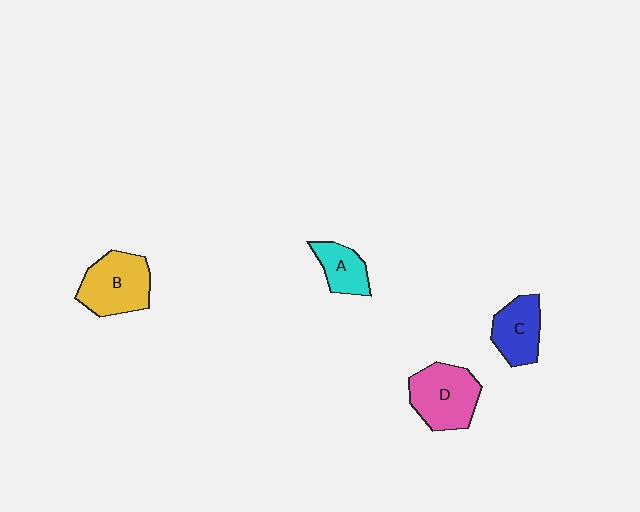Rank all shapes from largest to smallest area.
From largest to smallest: D (pink), B (yellow), C (blue), A (cyan).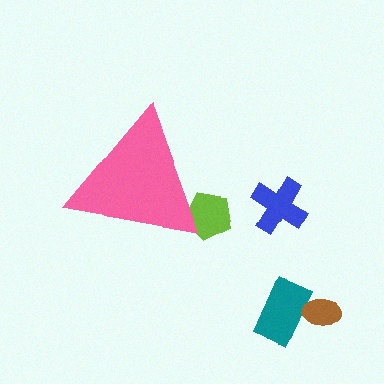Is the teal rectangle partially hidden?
No, the teal rectangle is fully visible.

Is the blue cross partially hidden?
No, the blue cross is fully visible.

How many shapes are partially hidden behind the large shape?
1 shape is partially hidden.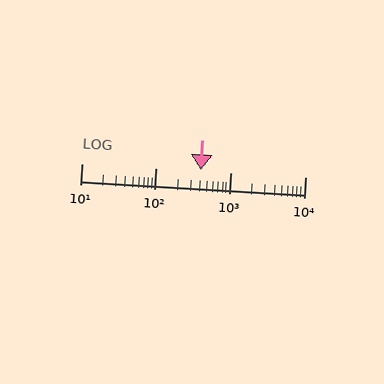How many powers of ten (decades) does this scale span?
The scale spans 3 decades, from 10 to 10000.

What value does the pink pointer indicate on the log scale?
The pointer indicates approximately 400.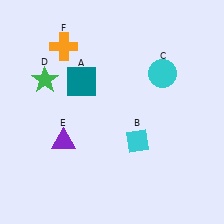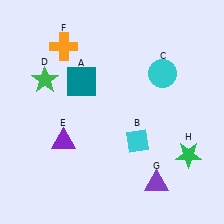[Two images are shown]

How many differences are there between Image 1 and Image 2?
There are 2 differences between the two images.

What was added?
A purple triangle (G), a green star (H) were added in Image 2.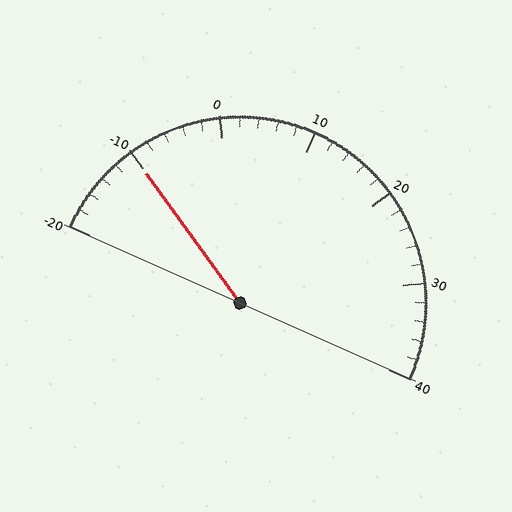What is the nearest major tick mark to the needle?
The nearest major tick mark is -10.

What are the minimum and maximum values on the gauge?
The gauge ranges from -20 to 40.